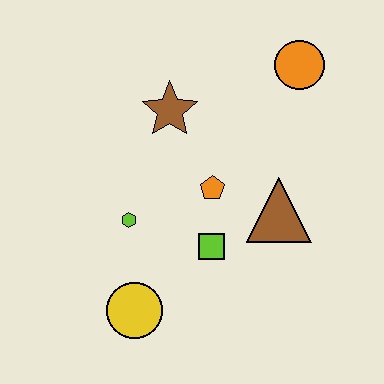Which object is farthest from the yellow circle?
The orange circle is farthest from the yellow circle.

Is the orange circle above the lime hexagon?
Yes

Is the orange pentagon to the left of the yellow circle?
No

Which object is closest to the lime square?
The orange pentagon is closest to the lime square.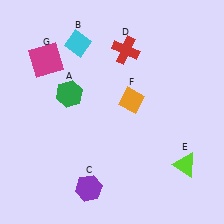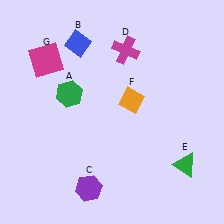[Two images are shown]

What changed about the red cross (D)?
In Image 1, D is red. In Image 2, it changed to magenta.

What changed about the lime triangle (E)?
In Image 1, E is lime. In Image 2, it changed to green.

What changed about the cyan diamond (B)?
In Image 1, B is cyan. In Image 2, it changed to blue.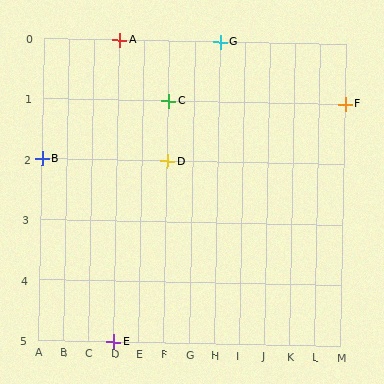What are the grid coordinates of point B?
Point B is at grid coordinates (A, 2).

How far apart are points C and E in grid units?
Points C and E are 2 columns and 4 rows apart (about 4.5 grid units diagonally).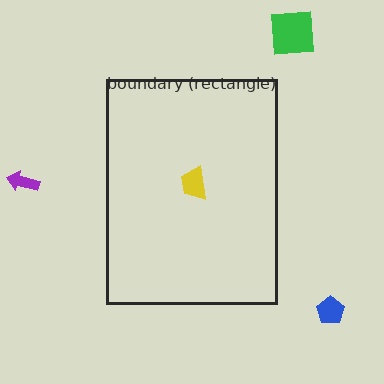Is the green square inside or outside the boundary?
Outside.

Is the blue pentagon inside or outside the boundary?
Outside.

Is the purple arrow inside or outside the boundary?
Outside.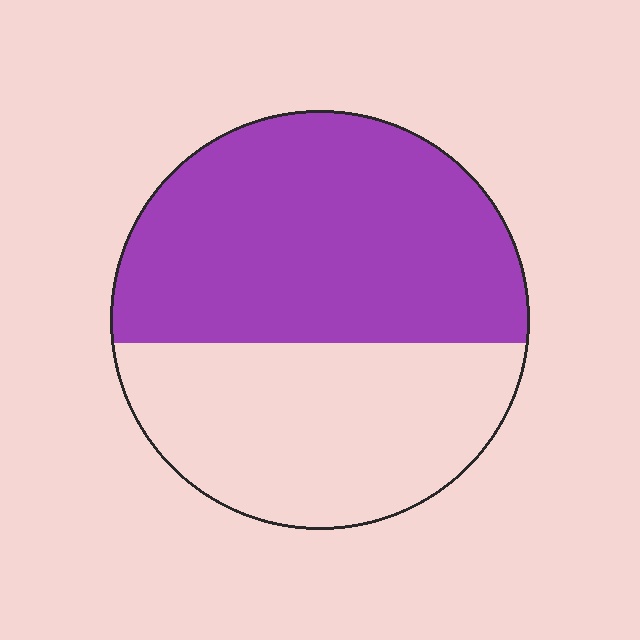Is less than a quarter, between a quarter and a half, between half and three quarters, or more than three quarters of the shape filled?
Between half and three quarters.